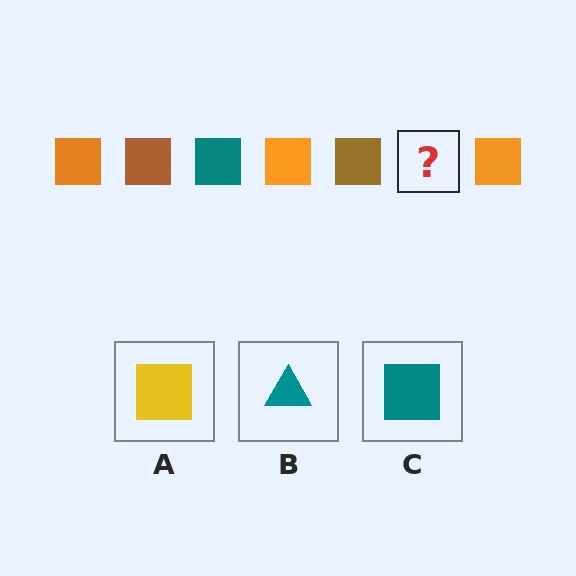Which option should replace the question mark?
Option C.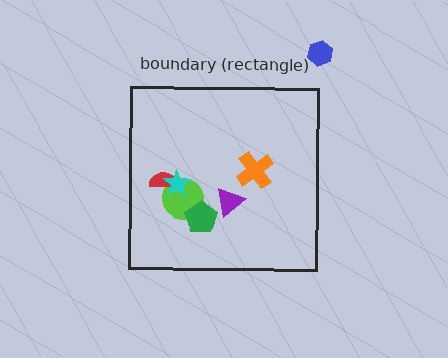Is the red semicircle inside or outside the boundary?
Inside.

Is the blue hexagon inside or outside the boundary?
Outside.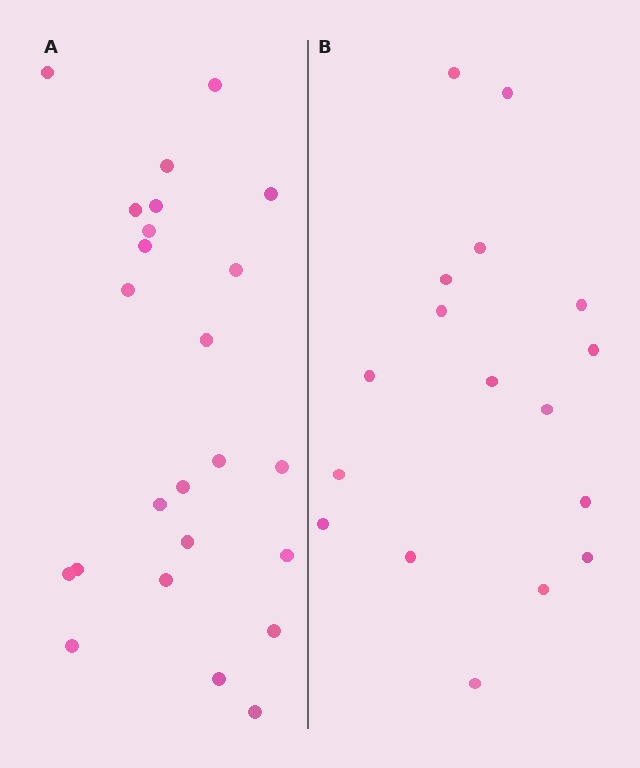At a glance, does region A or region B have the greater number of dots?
Region A (the left region) has more dots.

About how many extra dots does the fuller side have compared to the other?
Region A has roughly 8 or so more dots than region B.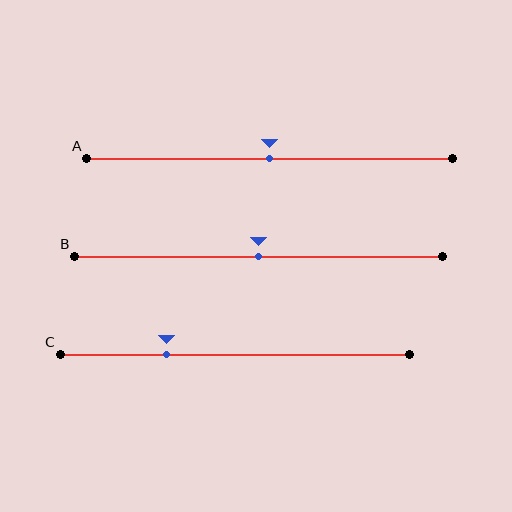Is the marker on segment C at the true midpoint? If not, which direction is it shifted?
No, the marker on segment C is shifted to the left by about 20% of the segment length.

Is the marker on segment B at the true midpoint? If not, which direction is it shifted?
Yes, the marker on segment B is at the true midpoint.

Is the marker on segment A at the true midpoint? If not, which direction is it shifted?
Yes, the marker on segment A is at the true midpoint.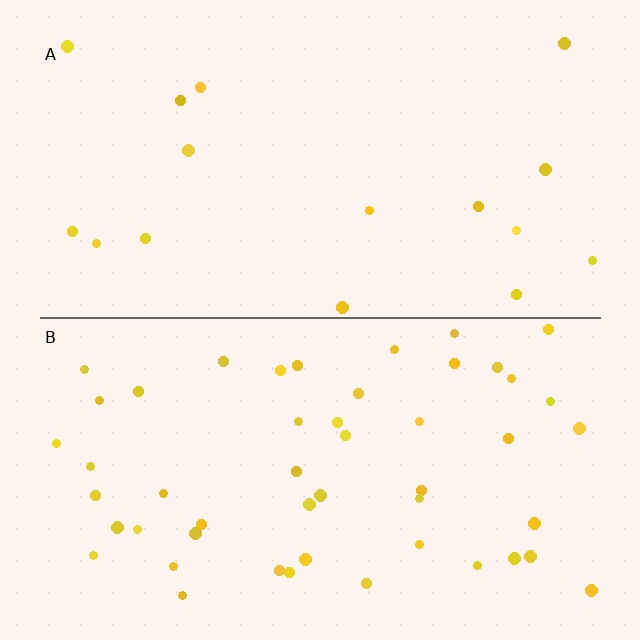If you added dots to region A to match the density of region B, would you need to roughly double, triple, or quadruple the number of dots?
Approximately triple.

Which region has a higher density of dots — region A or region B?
B (the bottom).